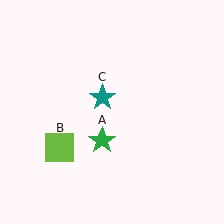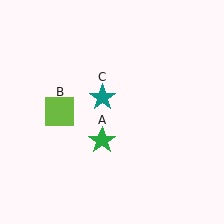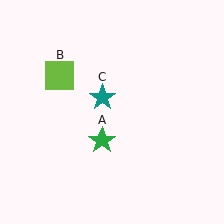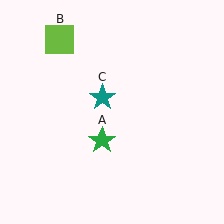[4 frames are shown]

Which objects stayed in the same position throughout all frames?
Green star (object A) and teal star (object C) remained stationary.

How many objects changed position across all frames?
1 object changed position: lime square (object B).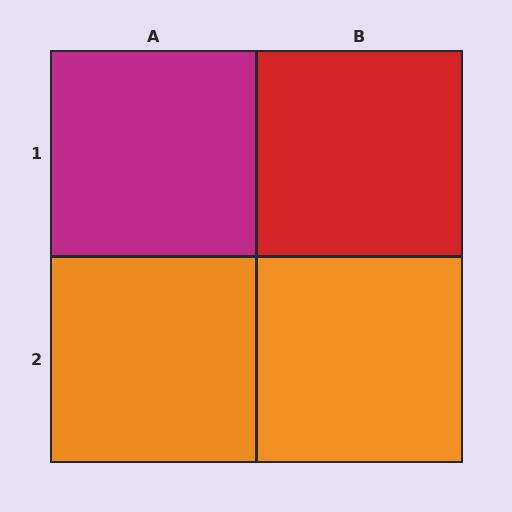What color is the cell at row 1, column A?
Magenta.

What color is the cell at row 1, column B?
Red.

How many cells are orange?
2 cells are orange.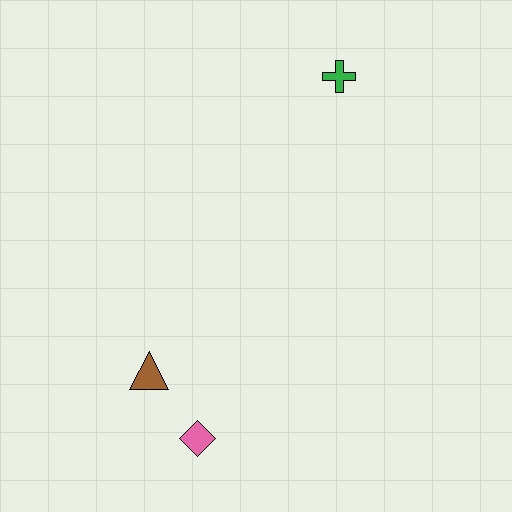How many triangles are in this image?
There is 1 triangle.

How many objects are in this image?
There are 3 objects.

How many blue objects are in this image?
There are no blue objects.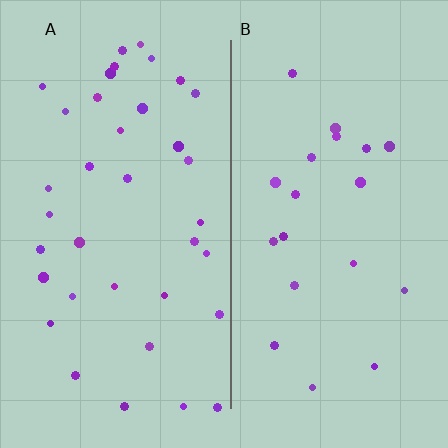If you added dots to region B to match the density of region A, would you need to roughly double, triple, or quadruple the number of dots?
Approximately double.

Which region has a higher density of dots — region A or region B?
A (the left).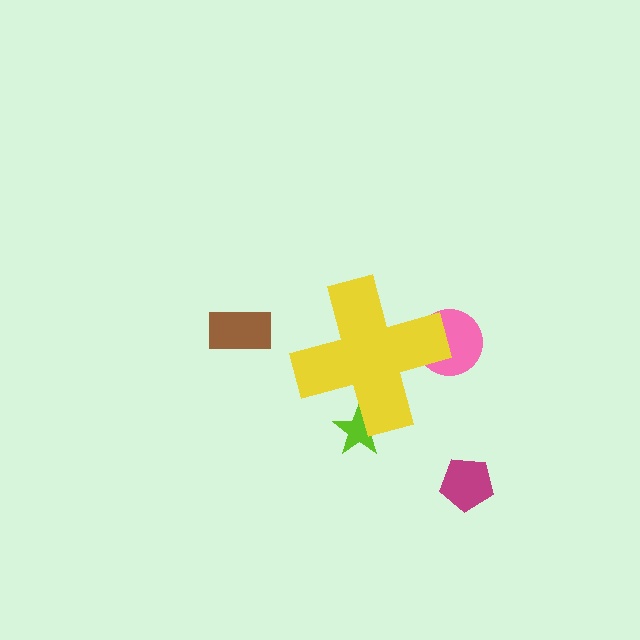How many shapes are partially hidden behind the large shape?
2 shapes are partially hidden.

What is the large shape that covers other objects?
A yellow cross.